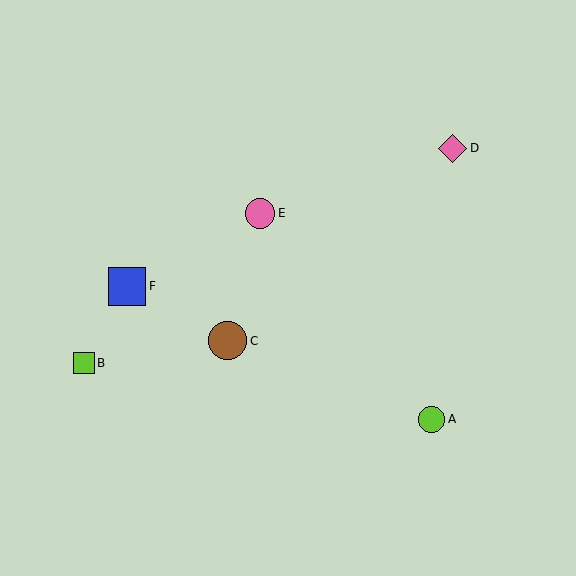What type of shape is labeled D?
Shape D is a pink diamond.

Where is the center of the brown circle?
The center of the brown circle is at (228, 341).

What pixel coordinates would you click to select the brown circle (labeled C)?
Click at (228, 341) to select the brown circle C.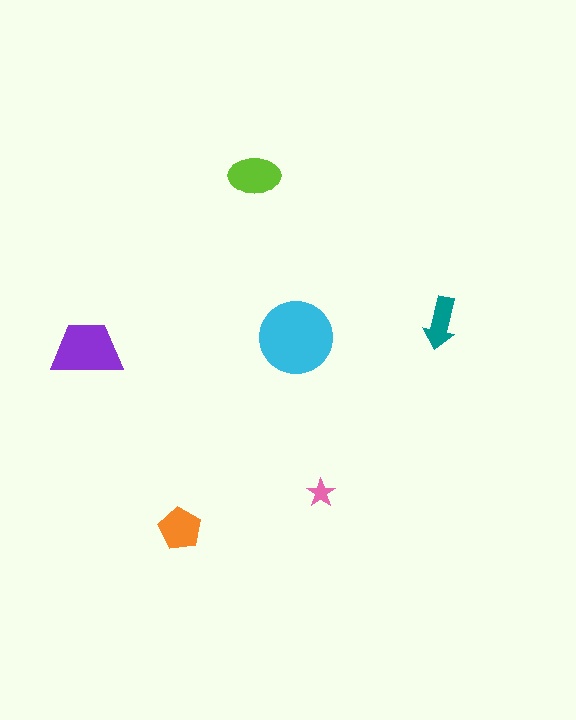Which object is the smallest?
The pink star.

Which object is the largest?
The cyan circle.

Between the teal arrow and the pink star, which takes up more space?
The teal arrow.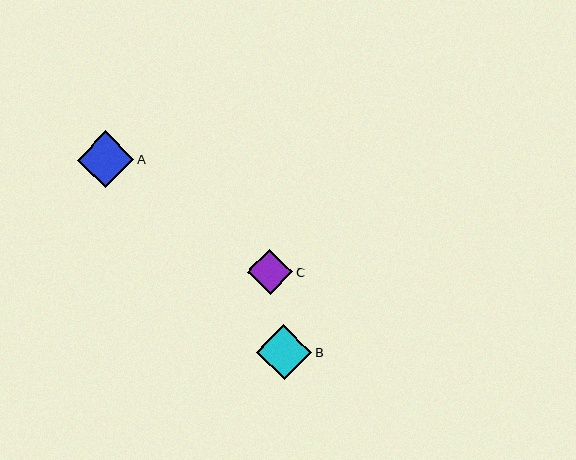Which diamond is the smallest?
Diamond C is the smallest with a size of approximately 45 pixels.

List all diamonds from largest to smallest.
From largest to smallest: A, B, C.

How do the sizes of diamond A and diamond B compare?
Diamond A and diamond B are approximately the same size.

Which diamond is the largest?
Diamond A is the largest with a size of approximately 56 pixels.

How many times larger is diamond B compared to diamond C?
Diamond B is approximately 1.2 times the size of diamond C.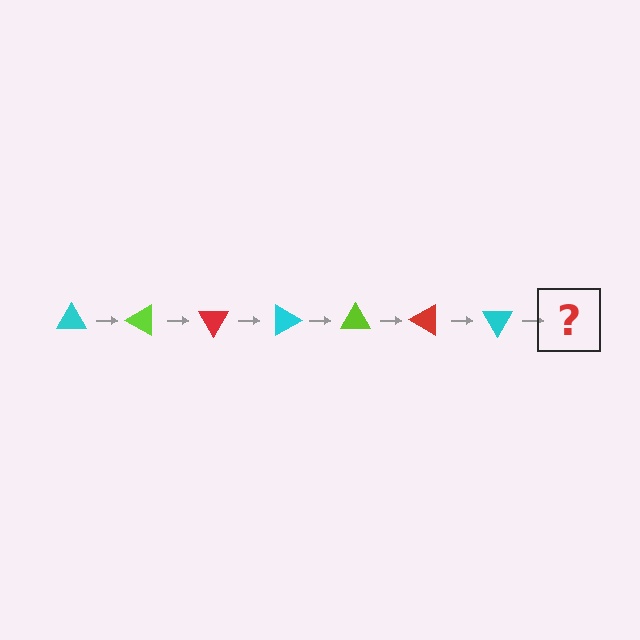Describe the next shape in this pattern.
It should be a lime triangle, rotated 210 degrees from the start.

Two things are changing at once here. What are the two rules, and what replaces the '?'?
The two rules are that it rotates 30 degrees each step and the color cycles through cyan, lime, and red. The '?' should be a lime triangle, rotated 210 degrees from the start.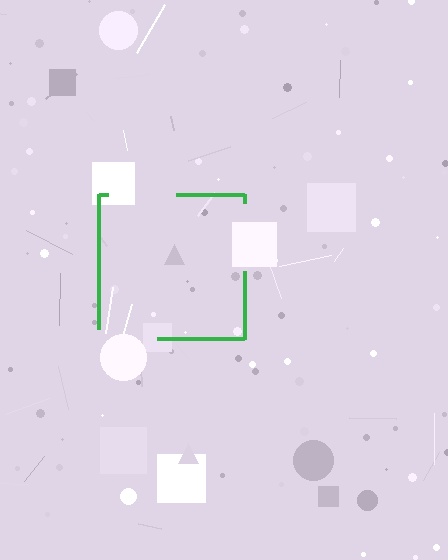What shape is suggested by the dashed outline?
The dashed outline suggests a square.